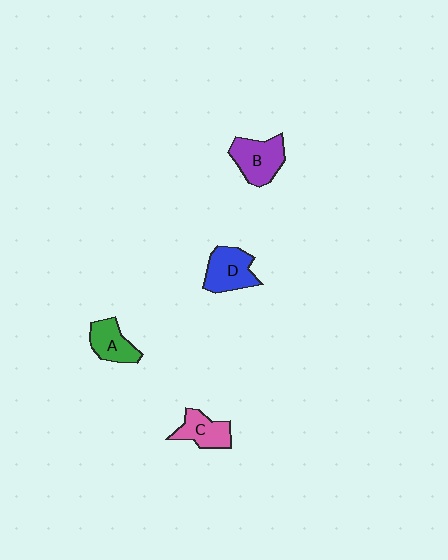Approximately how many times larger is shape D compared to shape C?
Approximately 1.2 times.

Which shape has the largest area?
Shape B (purple).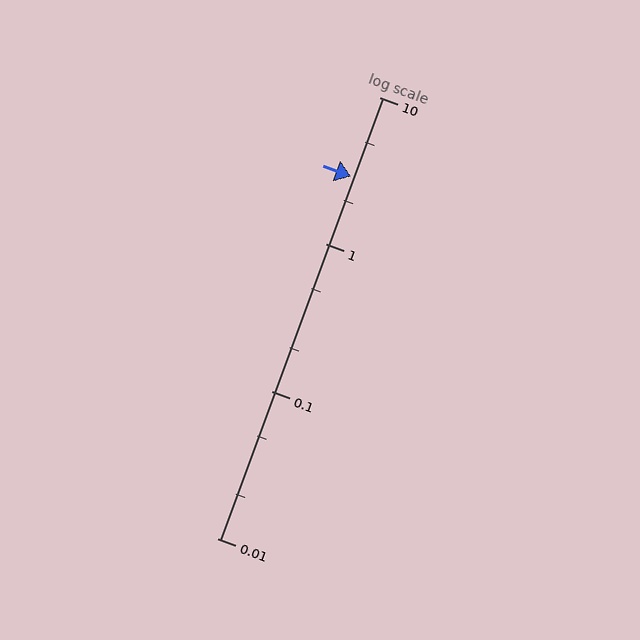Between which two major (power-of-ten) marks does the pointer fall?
The pointer is between 1 and 10.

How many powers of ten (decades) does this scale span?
The scale spans 3 decades, from 0.01 to 10.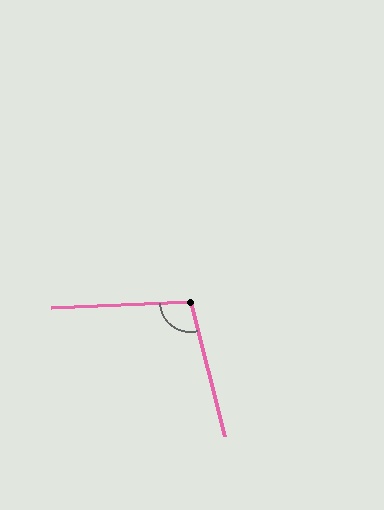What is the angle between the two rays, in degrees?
Approximately 101 degrees.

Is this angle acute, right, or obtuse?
It is obtuse.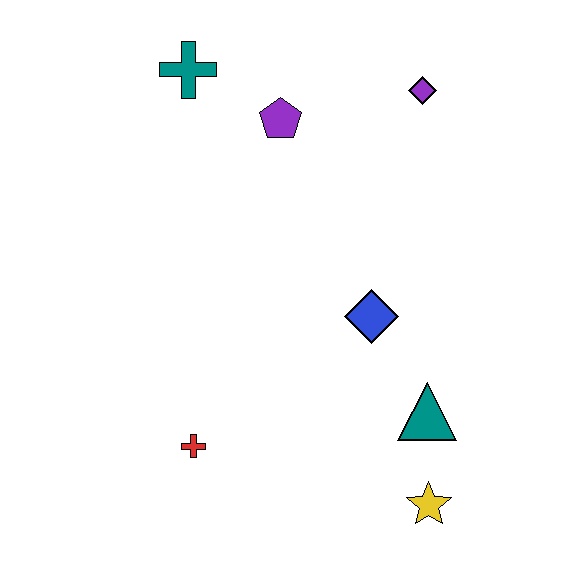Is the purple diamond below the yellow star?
No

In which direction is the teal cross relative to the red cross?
The teal cross is above the red cross.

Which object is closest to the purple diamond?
The purple pentagon is closest to the purple diamond.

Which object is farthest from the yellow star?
The teal cross is farthest from the yellow star.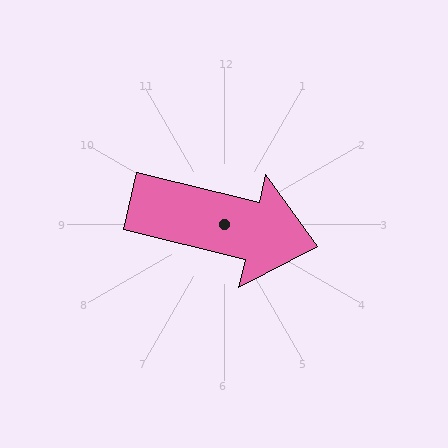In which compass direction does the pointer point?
East.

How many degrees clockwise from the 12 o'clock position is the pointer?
Approximately 104 degrees.